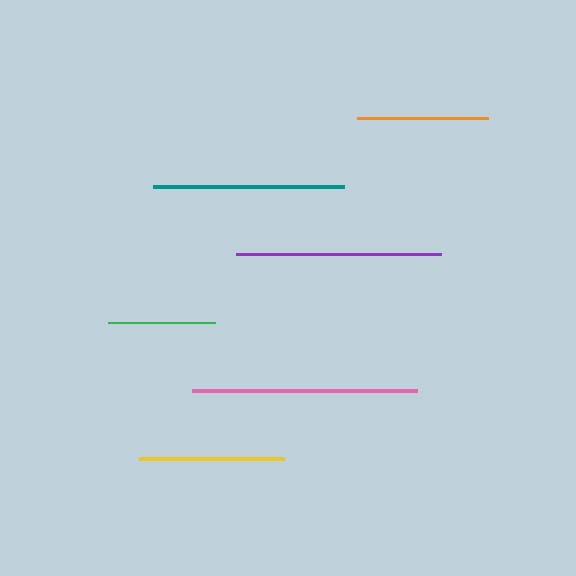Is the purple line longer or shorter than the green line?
The purple line is longer than the green line.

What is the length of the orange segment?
The orange segment is approximately 131 pixels long.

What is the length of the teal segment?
The teal segment is approximately 191 pixels long.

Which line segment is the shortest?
The green line is the shortest at approximately 107 pixels.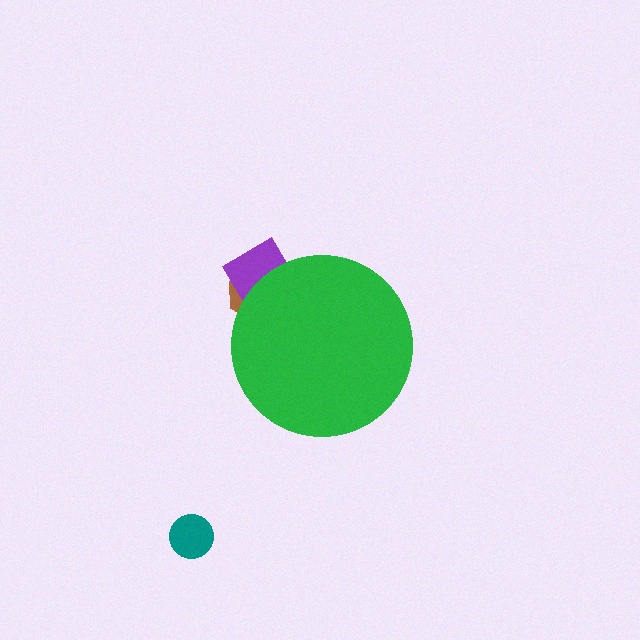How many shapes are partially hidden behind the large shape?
2 shapes are partially hidden.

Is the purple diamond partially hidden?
Yes, the purple diamond is partially hidden behind the green circle.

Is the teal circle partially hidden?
No, the teal circle is fully visible.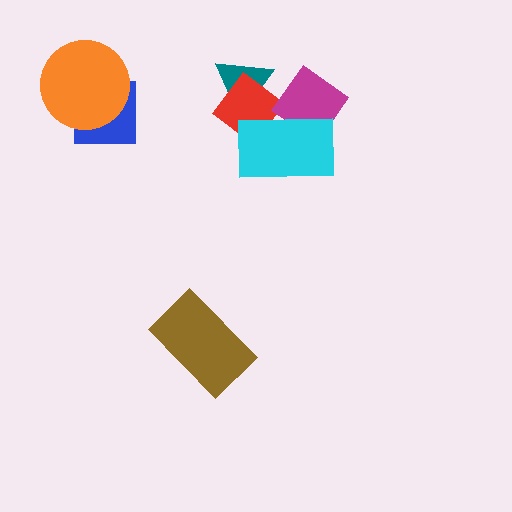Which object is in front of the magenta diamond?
The cyan rectangle is in front of the magenta diamond.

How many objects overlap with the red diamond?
2 objects overlap with the red diamond.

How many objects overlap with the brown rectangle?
0 objects overlap with the brown rectangle.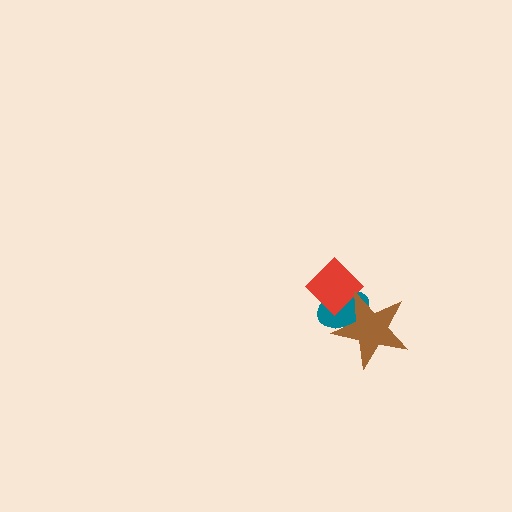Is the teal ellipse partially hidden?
Yes, it is partially covered by another shape.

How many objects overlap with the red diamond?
2 objects overlap with the red diamond.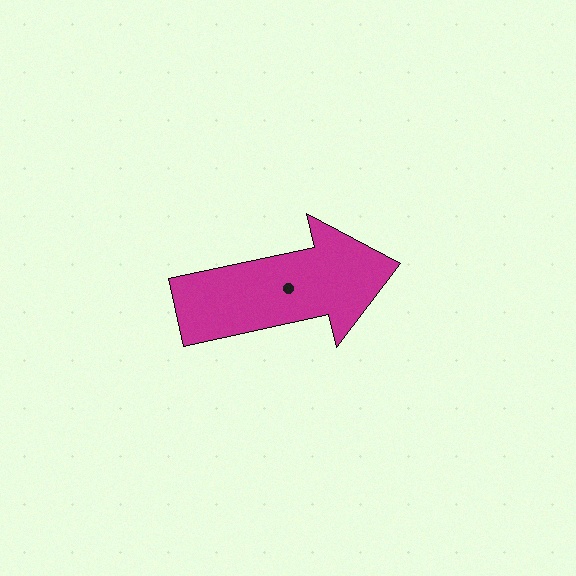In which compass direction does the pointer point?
East.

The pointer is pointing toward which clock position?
Roughly 3 o'clock.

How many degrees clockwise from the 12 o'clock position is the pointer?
Approximately 78 degrees.